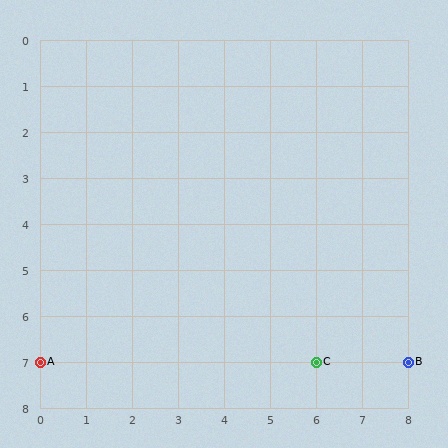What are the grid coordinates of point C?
Point C is at grid coordinates (6, 7).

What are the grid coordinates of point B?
Point B is at grid coordinates (8, 7).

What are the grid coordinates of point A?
Point A is at grid coordinates (0, 7).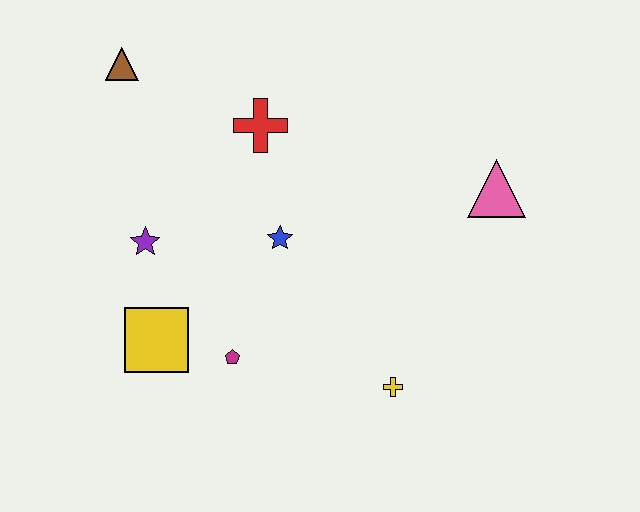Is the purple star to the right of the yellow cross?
No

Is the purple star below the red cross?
Yes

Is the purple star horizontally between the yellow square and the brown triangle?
Yes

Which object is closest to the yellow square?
The magenta pentagon is closest to the yellow square.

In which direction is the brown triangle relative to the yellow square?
The brown triangle is above the yellow square.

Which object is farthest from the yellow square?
The pink triangle is farthest from the yellow square.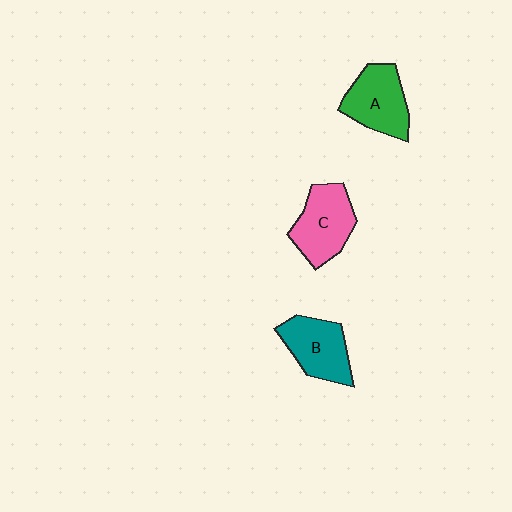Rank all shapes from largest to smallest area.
From largest to smallest: C (pink), A (green), B (teal).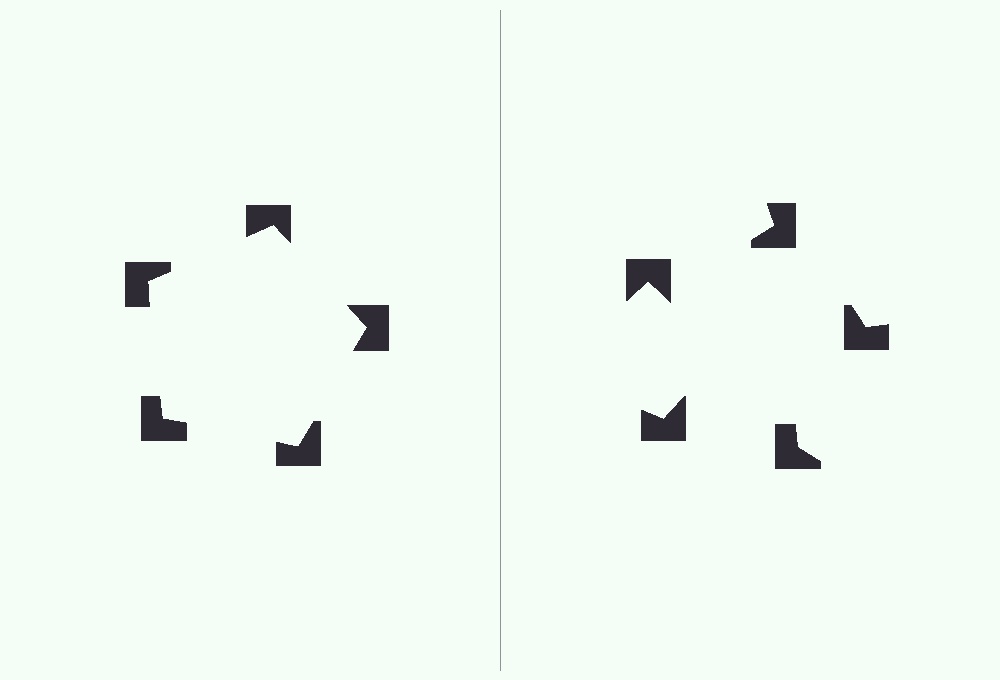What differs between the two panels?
The notched squares are positioned identically on both sides; only the wedge orientations differ. On the left they align to a pentagon; on the right they are misaligned.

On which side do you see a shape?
An illusory pentagon appears on the left side. On the right side the wedge cuts are rotated, so no coherent shape forms.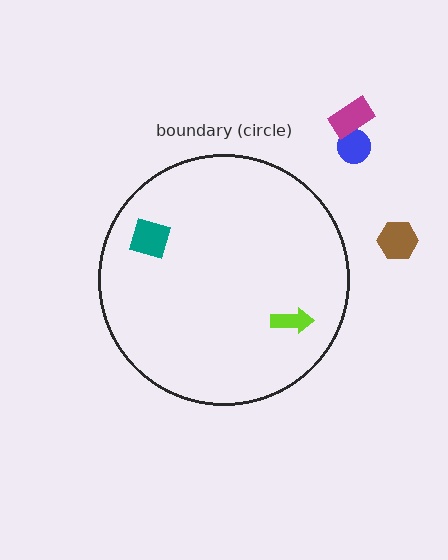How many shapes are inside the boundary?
2 inside, 3 outside.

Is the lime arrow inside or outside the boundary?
Inside.